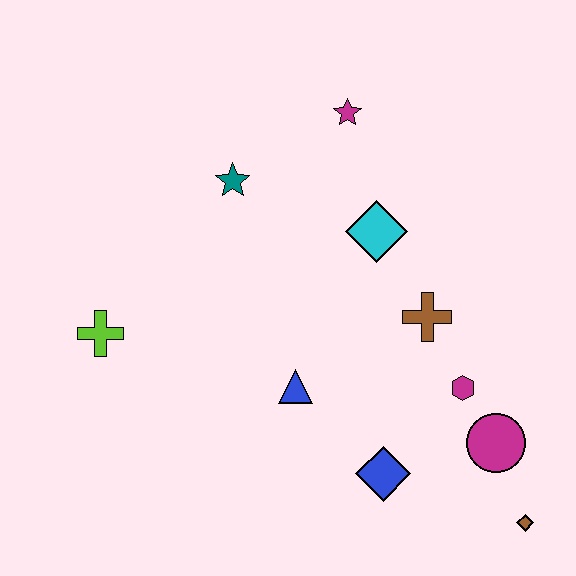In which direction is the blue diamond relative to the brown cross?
The blue diamond is below the brown cross.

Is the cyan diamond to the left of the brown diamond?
Yes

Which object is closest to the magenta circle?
The magenta hexagon is closest to the magenta circle.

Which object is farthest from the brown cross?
The lime cross is farthest from the brown cross.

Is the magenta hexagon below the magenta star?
Yes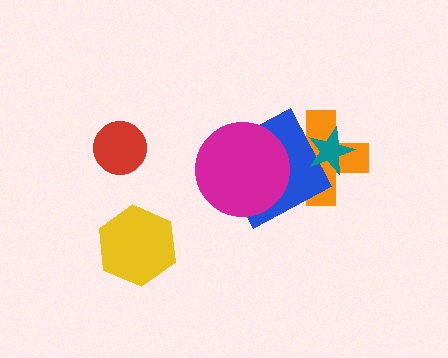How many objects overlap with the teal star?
2 objects overlap with the teal star.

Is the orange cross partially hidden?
Yes, it is partially covered by another shape.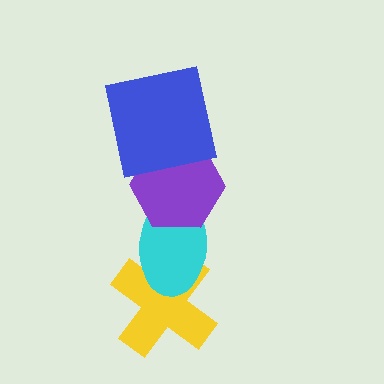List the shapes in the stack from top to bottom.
From top to bottom: the blue square, the purple hexagon, the cyan ellipse, the yellow cross.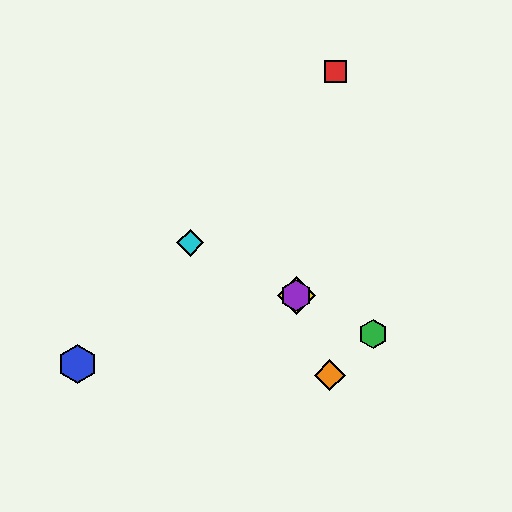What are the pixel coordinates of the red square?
The red square is at (335, 71).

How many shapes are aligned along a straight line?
4 shapes (the green hexagon, the yellow diamond, the purple hexagon, the cyan diamond) are aligned along a straight line.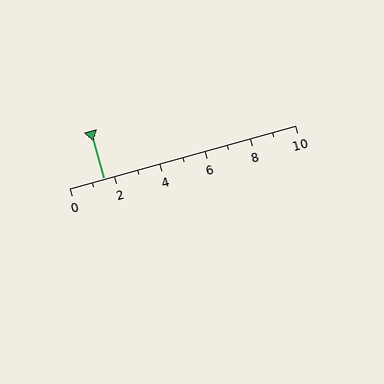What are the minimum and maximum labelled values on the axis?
The axis runs from 0 to 10.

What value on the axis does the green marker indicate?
The marker indicates approximately 1.5.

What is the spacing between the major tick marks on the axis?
The major ticks are spaced 2 apart.